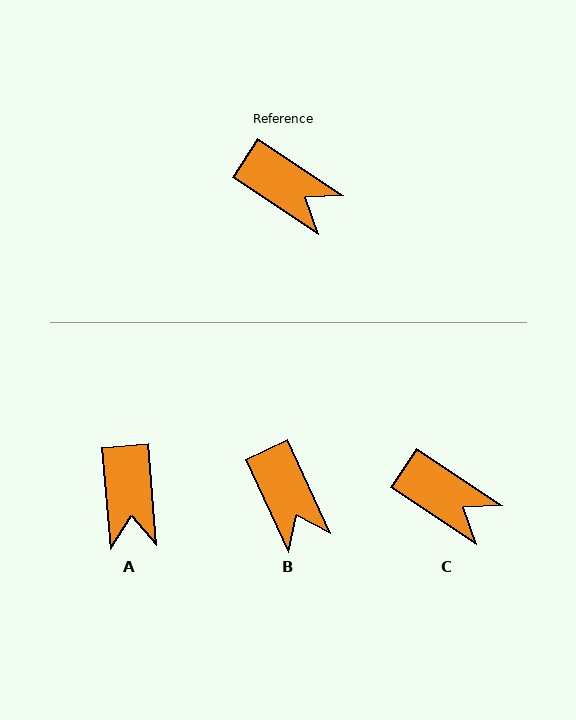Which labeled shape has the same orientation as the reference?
C.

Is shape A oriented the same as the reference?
No, it is off by about 52 degrees.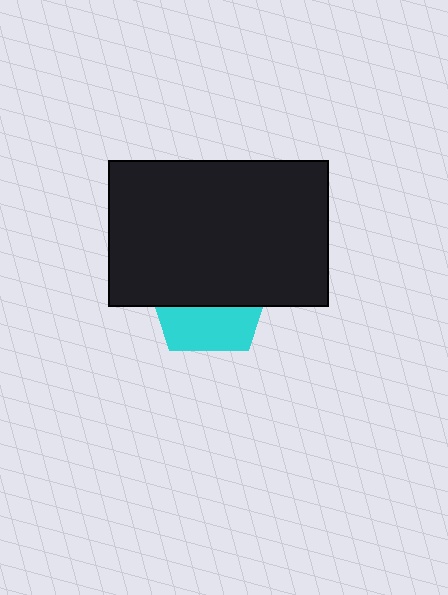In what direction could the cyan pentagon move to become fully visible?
The cyan pentagon could move down. That would shift it out from behind the black rectangle entirely.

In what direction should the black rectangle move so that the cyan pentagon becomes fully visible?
The black rectangle should move up. That is the shortest direction to clear the overlap and leave the cyan pentagon fully visible.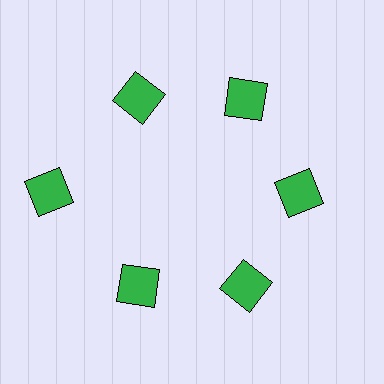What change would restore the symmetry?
The symmetry would be restored by moving it inward, back onto the ring so that all 6 squares sit at equal angles and equal distance from the center.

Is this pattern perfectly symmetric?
No. The 6 green squares are arranged in a ring, but one element near the 9 o'clock position is pushed outward from the center, breaking the 6-fold rotational symmetry.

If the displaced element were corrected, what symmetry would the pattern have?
It would have 6-fold rotational symmetry — the pattern would map onto itself every 60 degrees.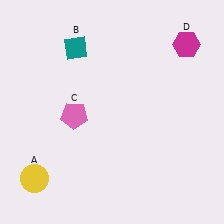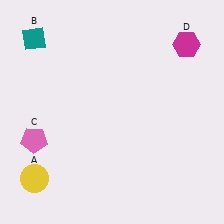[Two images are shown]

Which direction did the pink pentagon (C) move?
The pink pentagon (C) moved left.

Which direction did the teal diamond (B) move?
The teal diamond (B) moved left.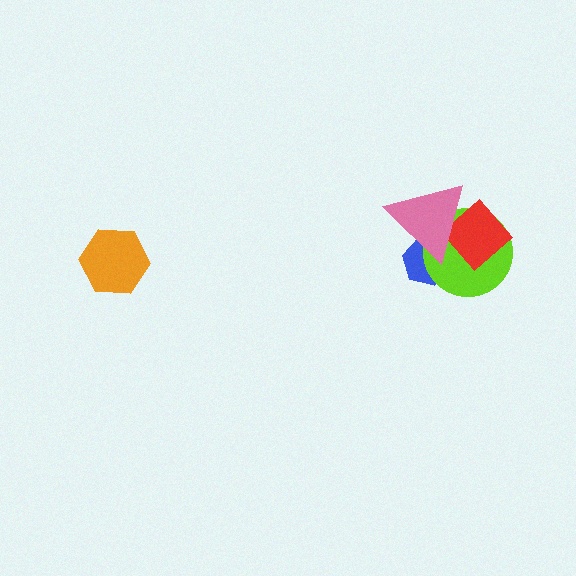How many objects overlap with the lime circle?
3 objects overlap with the lime circle.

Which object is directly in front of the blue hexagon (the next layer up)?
The lime circle is directly in front of the blue hexagon.